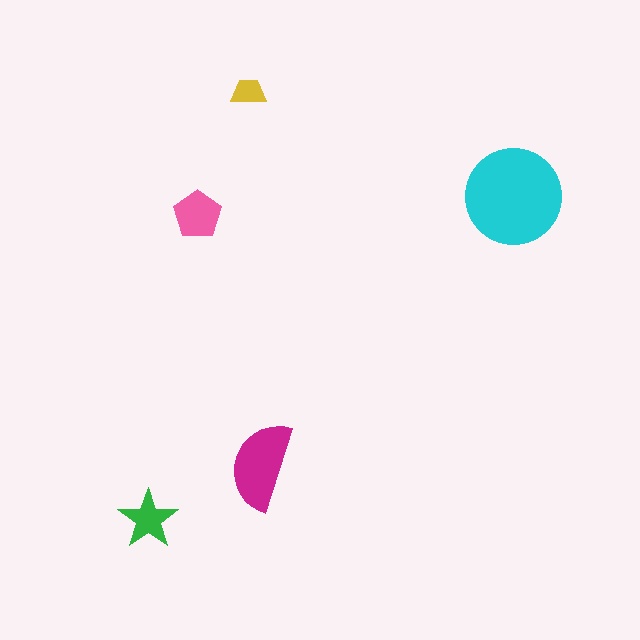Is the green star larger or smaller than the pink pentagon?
Smaller.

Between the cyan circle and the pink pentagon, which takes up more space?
The cyan circle.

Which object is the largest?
The cyan circle.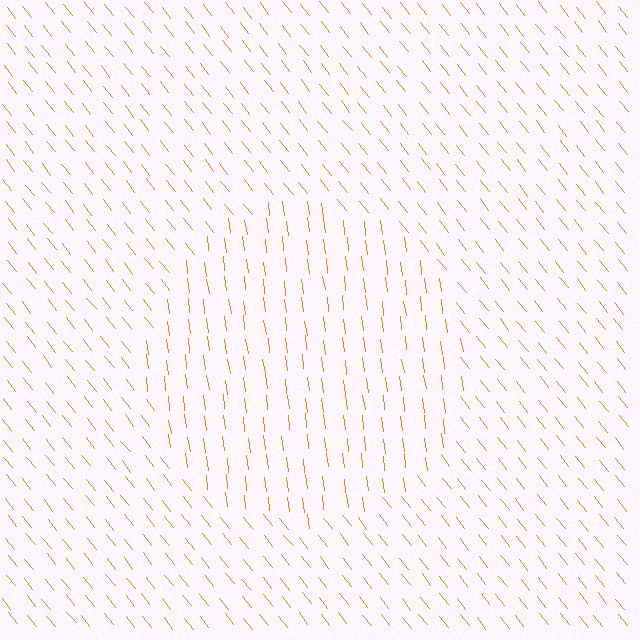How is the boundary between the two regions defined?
The boundary is defined purely by a change in line orientation (approximately 31 degrees difference). All lines are the same color and thickness.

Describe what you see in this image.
The image is filled with small orange line segments. A circle region in the image has lines oriented differently from the surrounding lines, creating a visible texture boundary.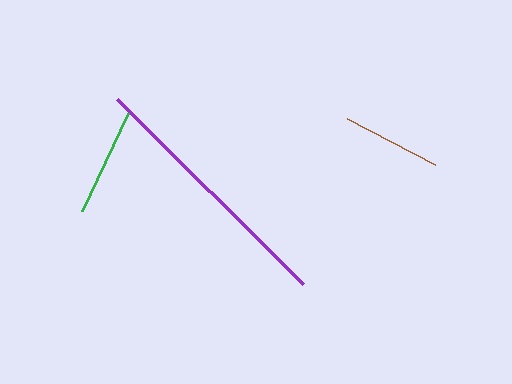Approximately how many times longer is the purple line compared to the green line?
The purple line is approximately 2.4 times the length of the green line.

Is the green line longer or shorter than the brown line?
The green line is longer than the brown line.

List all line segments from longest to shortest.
From longest to shortest: purple, green, brown.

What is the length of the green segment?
The green segment is approximately 108 pixels long.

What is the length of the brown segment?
The brown segment is approximately 99 pixels long.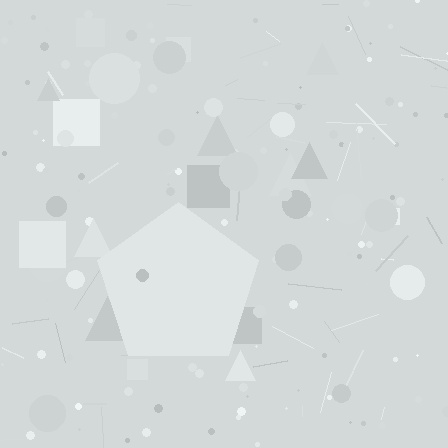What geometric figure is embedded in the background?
A pentagon is embedded in the background.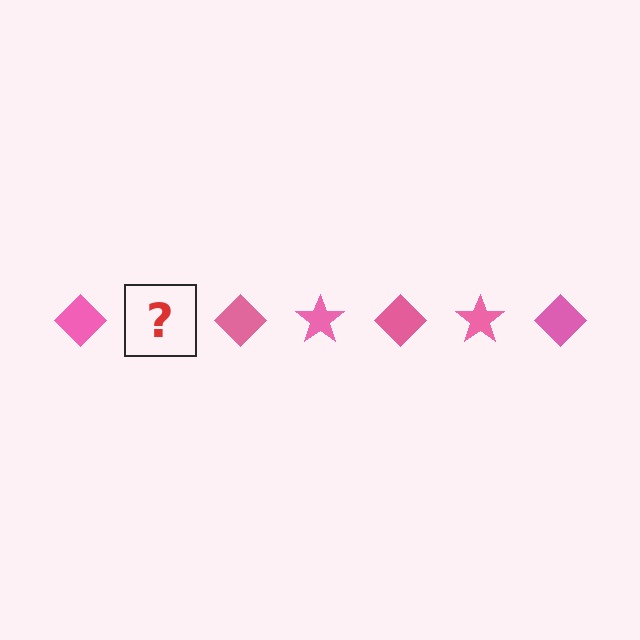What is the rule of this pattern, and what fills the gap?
The rule is that the pattern cycles through diamond, star shapes in pink. The gap should be filled with a pink star.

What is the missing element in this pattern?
The missing element is a pink star.